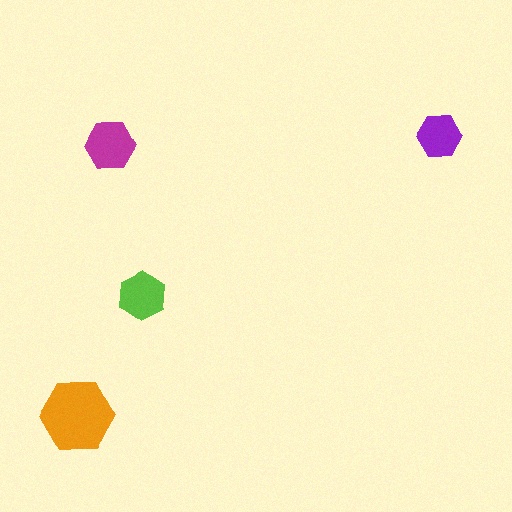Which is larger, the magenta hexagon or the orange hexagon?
The orange one.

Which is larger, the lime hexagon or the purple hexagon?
The lime one.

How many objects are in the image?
There are 4 objects in the image.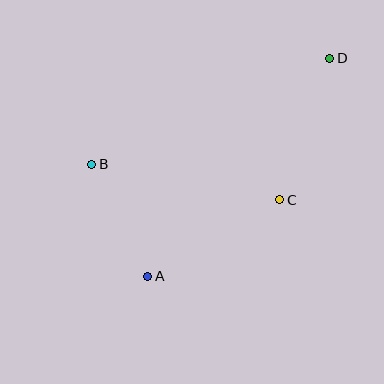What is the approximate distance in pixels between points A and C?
The distance between A and C is approximately 153 pixels.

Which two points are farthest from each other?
Points A and D are farthest from each other.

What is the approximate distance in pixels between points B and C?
The distance between B and C is approximately 191 pixels.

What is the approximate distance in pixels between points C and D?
The distance between C and D is approximately 150 pixels.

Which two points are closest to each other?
Points A and B are closest to each other.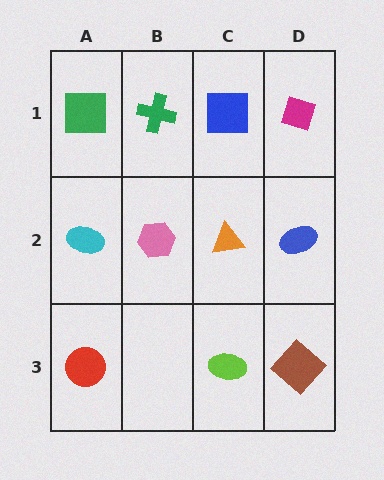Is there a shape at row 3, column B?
No, that cell is empty.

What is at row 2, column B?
A pink hexagon.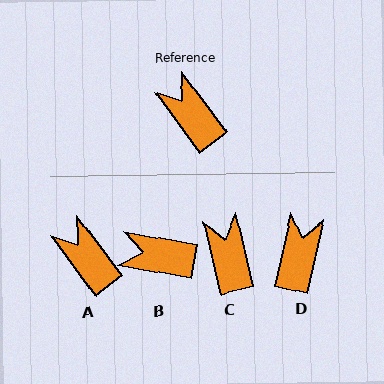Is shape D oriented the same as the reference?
No, it is off by about 49 degrees.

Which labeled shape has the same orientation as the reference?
A.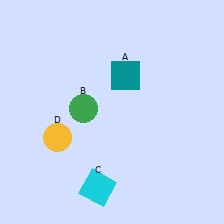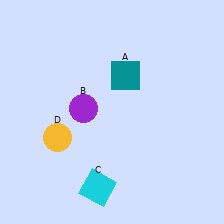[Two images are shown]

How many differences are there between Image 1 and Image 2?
There is 1 difference between the two images.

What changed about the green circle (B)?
In Image 1, B is green. In Image 2, it changed to purple.